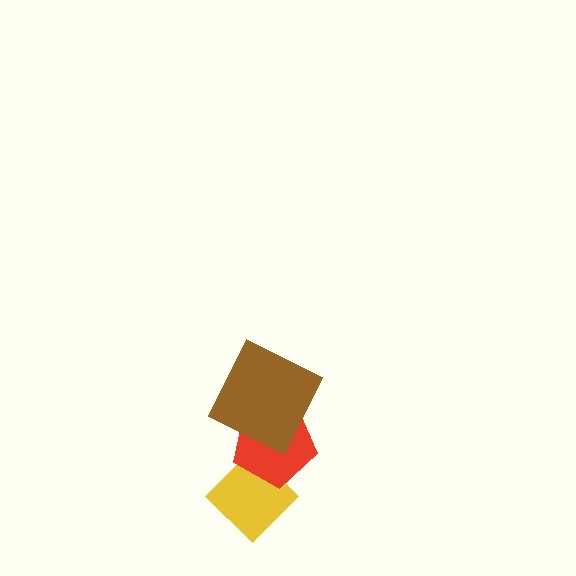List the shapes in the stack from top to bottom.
From top to bottom: the brown square, the red pentagon, the yellow diamond.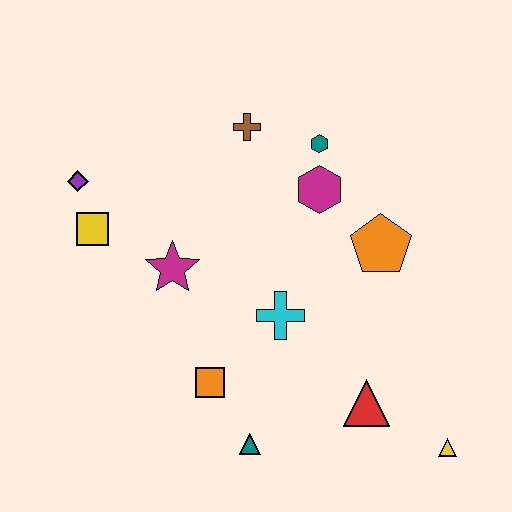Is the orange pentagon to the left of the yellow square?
No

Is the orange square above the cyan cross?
No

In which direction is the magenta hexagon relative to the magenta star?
The magenta hexagon is to the right of the magenta star.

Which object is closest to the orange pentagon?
The magenta hexagon is closest to the orange pentagon.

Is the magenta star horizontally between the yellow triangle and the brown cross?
No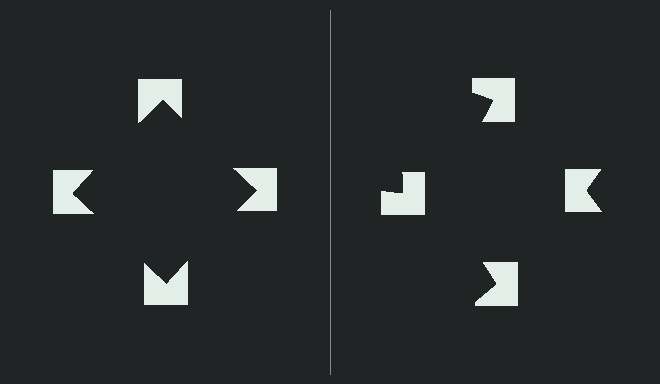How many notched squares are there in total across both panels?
8 — 4 on each side.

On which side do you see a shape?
An illusory square appears on the left side. On the right side the wedge cuts are rotated, so no coherent shape forms.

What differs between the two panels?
The notched squares are positioned identically on both sides; only the wedge orientations differ. On the left they align to a square; on the right they are misaligned.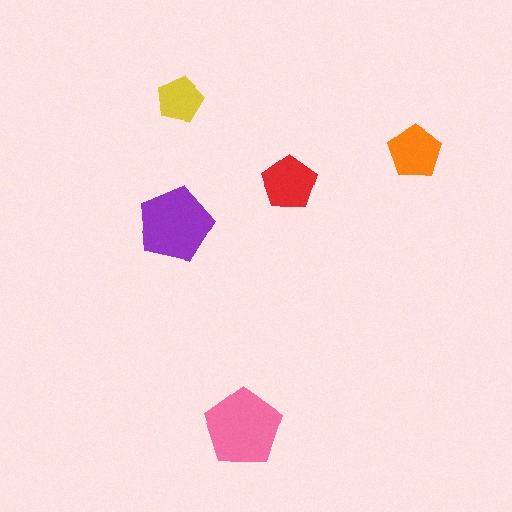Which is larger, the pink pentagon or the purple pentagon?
The pink one.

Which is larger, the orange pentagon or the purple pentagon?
The purple one.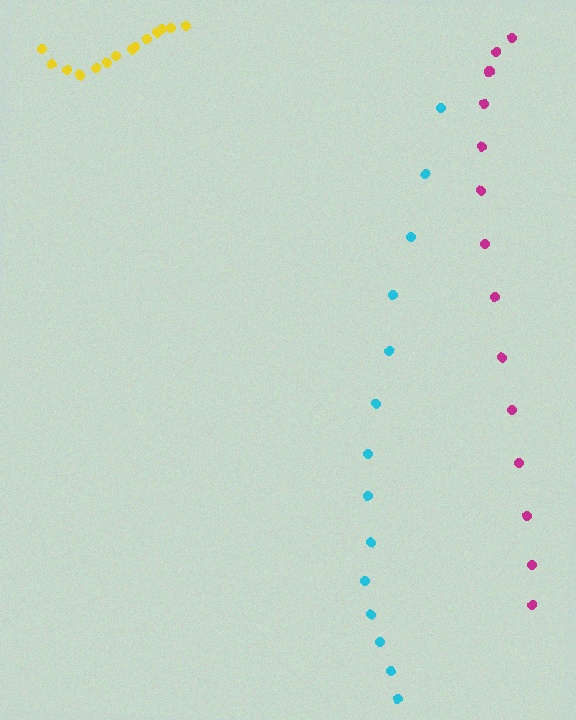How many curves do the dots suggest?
There are 3 distinct paths.